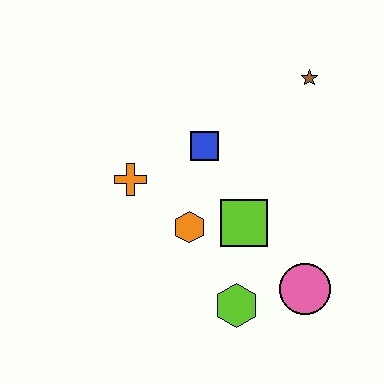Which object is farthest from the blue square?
The pink circle is farthest from the blue square.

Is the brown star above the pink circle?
Yes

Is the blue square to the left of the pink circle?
Yes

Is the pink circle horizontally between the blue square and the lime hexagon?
No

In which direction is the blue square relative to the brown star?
The blue square is to the left of the brown star.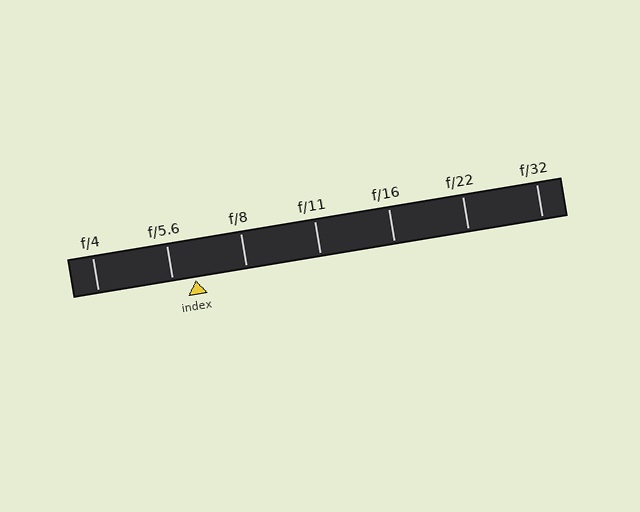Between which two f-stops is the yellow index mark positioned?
The index mark is between f/5.6 and f/8.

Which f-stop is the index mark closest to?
The index mark is closest to f/5.6.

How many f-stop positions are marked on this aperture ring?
There are 7 f-stop positions marked.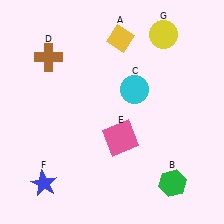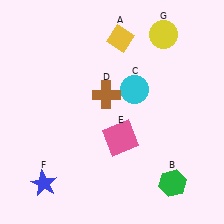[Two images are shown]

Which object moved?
The brown cross (D) moved right.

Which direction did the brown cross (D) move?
The brown cross (D) moved right.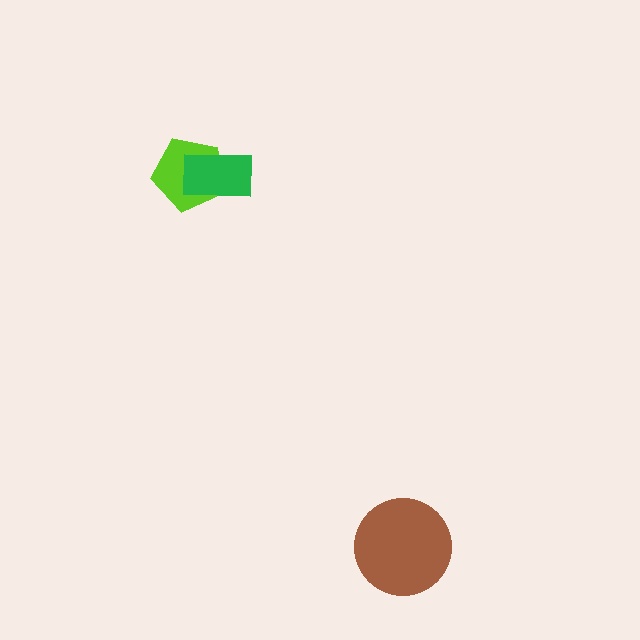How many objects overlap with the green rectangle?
1 object overlaps with the green rectangle.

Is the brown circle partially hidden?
No, no other shape covers it.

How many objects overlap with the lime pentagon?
1 object overlaps with the lime pentagon.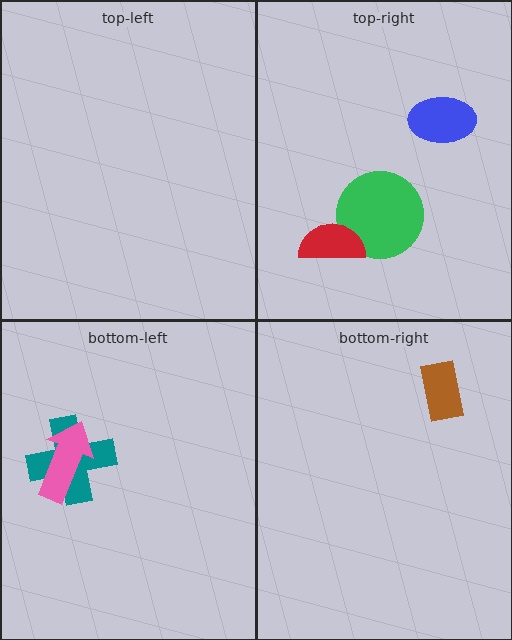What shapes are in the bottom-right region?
The brown rectangle.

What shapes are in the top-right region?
The blue ellipse, the green circle, the red semicircle.